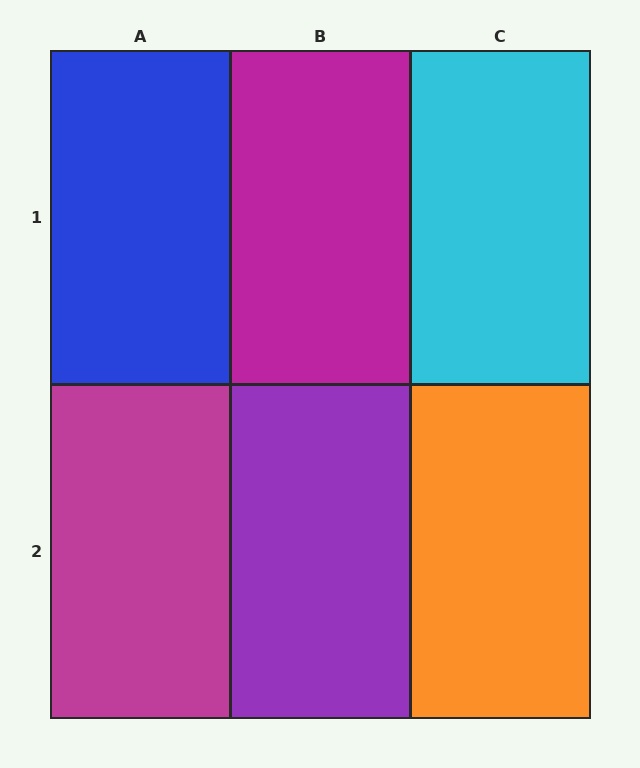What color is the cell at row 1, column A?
Blue.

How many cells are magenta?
2 cells are magenta.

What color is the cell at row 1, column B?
Magenta.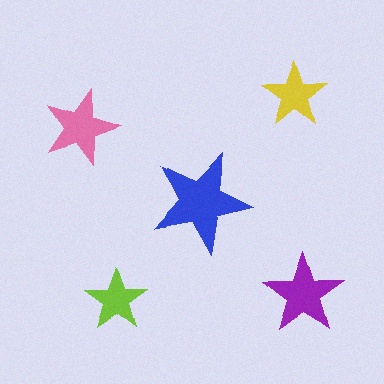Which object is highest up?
The yellow star is topmost.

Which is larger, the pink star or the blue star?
The blue one.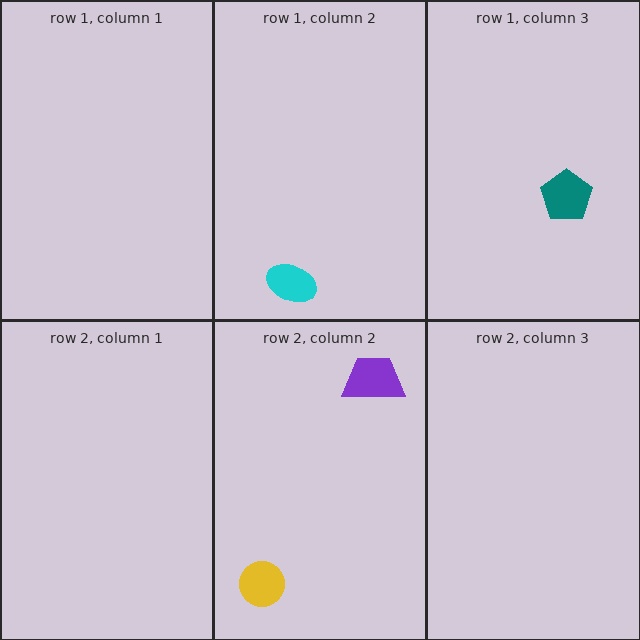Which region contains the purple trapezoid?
The row 2, column 2 region.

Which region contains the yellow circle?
The row 2, column 2 region.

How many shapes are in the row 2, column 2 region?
2.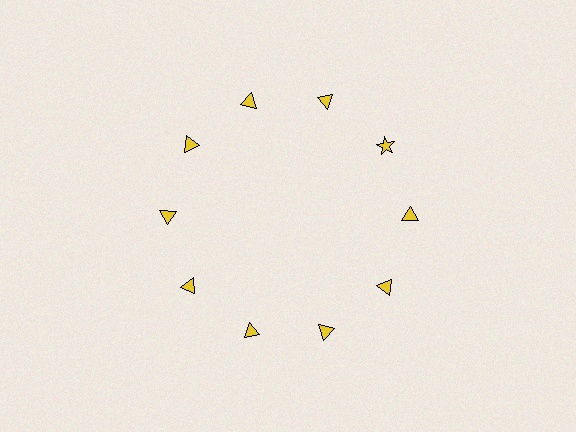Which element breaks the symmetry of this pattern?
The yellow star at roughly the 2 o'clock position breaks the symmetry. All other shapes are yellow triangles.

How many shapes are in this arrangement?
There are 10 shapes arranged in a ring pattern.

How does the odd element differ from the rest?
It has a different shape: star instead of triangle.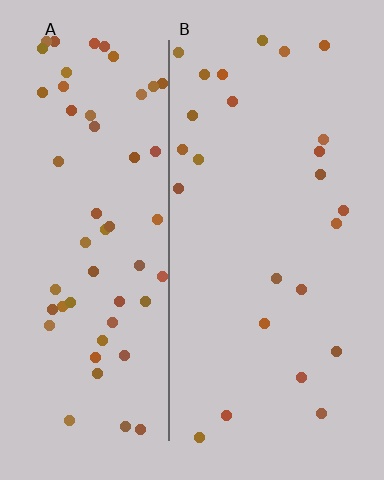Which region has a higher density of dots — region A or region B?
A (the left).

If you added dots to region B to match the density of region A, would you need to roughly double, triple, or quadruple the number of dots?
Approximately double.